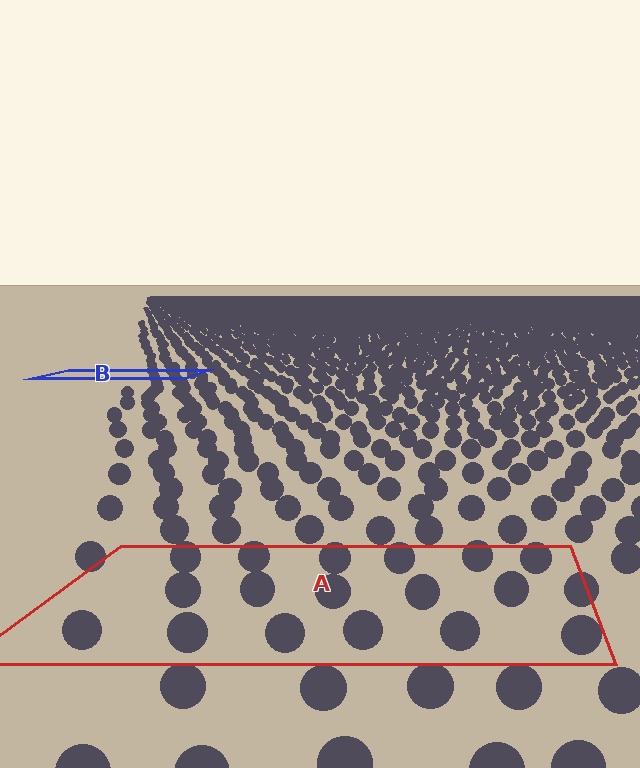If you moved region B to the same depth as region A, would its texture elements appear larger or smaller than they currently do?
They would appear larger. At a closer depth, the same texture elements are projected at a bigger on-screen size.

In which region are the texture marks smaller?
The texture marks are smaller in region B, because it is farther away.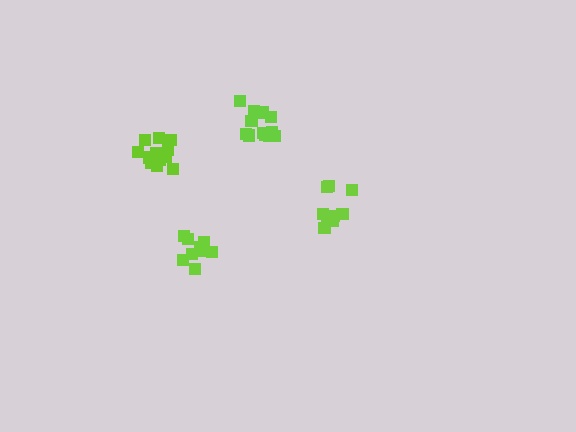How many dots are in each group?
Group 1: 13 dots, Group 2: 9 dots, Group 3: 13 dots, Group 4: 9 dots (44 total).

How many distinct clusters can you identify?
There are 4 distinct clusters.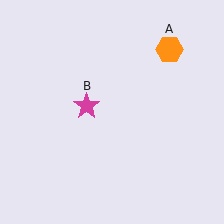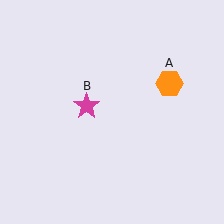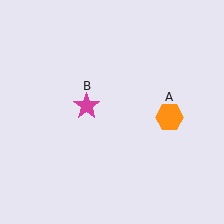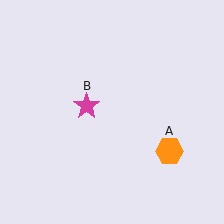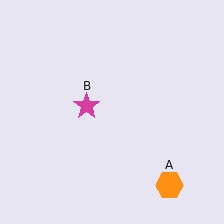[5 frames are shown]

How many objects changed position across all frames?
1 object changed position: orange hexagon (object A).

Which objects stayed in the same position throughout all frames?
Magenta star (object B) remained stationary.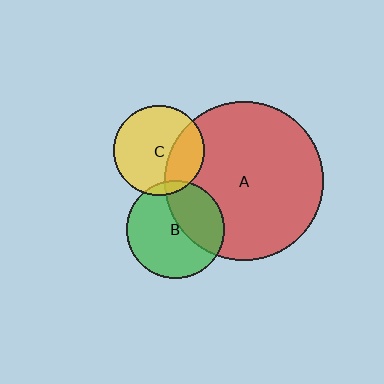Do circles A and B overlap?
Yes.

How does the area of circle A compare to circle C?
Approximately 3.1 times.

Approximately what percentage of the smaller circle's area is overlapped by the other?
Approximately 40%.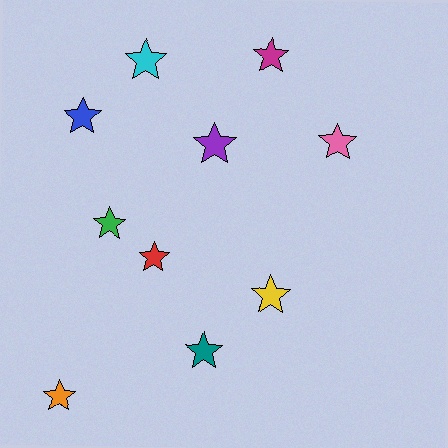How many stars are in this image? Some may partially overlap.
There are 10 stars.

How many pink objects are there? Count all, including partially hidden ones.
There is 1 pink object.